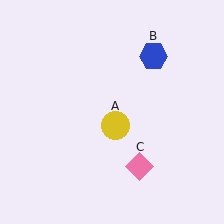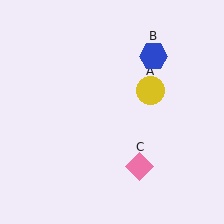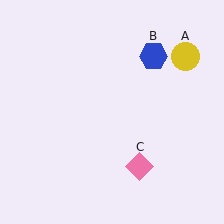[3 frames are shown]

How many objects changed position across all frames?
1 object changed position: yellow circle (object A).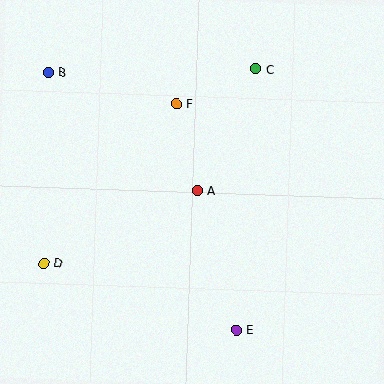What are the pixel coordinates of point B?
Point B is at (48, 72).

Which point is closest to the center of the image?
Point A at (197, 191) is closest to the center.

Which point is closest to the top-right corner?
Point C is closest to the top-right corner.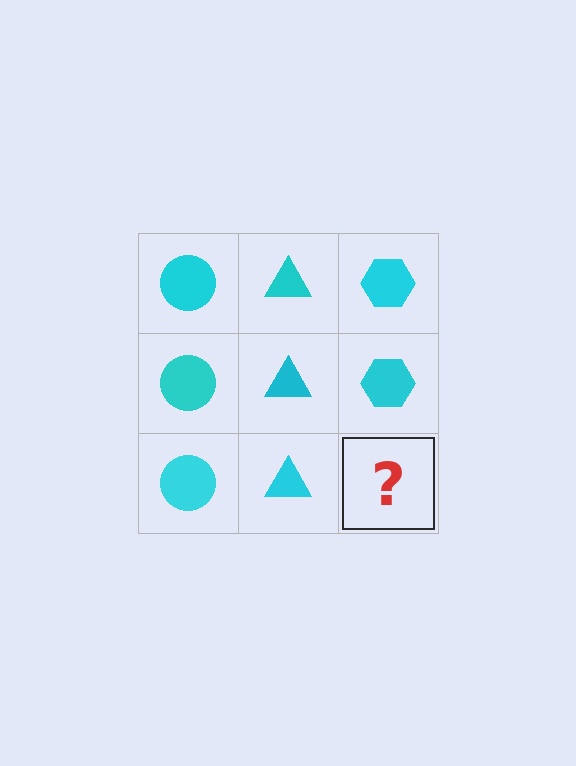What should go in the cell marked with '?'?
The missing cell should contain a cyan hexagon.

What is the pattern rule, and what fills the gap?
The rule is that each column has a consistent shape. The gap should be filled with a cyan hexagon.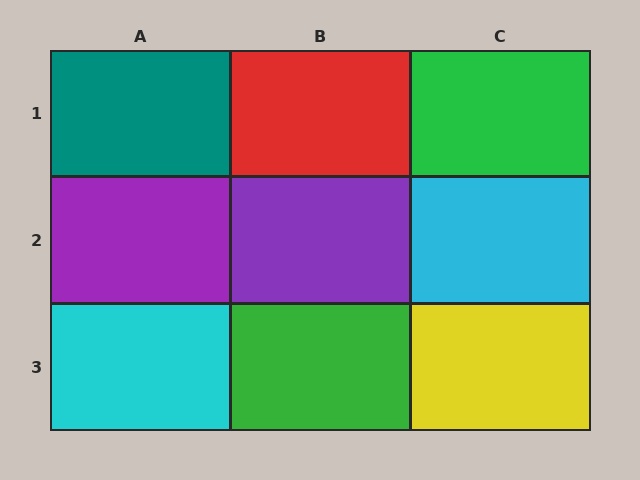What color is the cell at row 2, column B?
Purple.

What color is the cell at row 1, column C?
Green.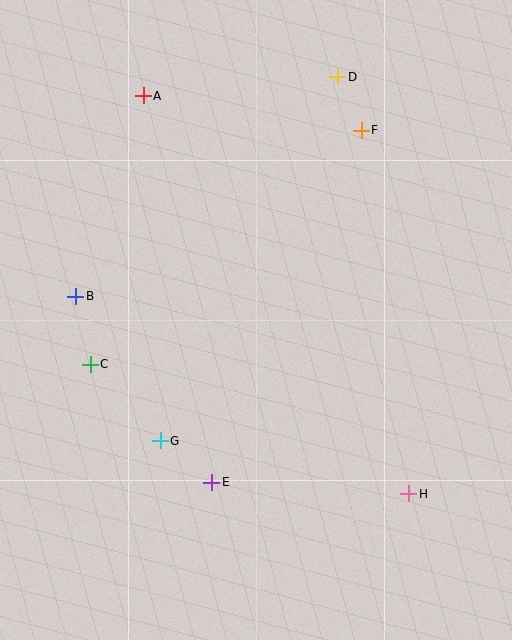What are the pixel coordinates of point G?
Point G is at (160, 441).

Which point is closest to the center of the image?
Point G at (160, 441) is closest to the center.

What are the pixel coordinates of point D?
Point D is at (338, 77).